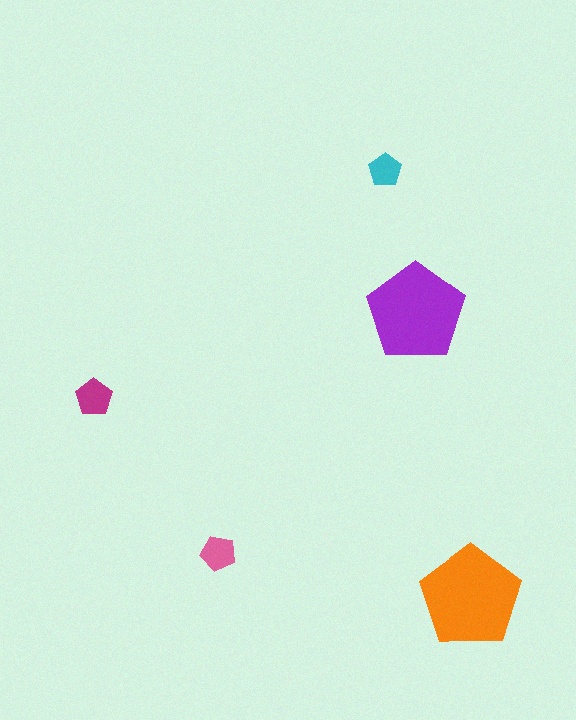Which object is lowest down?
The orange pentagon is bottommost.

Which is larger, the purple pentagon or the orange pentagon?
The orange one.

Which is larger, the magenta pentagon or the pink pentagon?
The magenta one.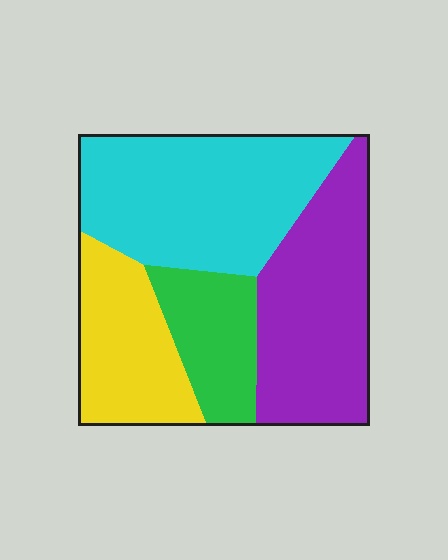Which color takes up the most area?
Cyan, at roughly 35%.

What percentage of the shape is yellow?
Yellow covers roughly 20% of the shape.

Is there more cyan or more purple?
Cyan.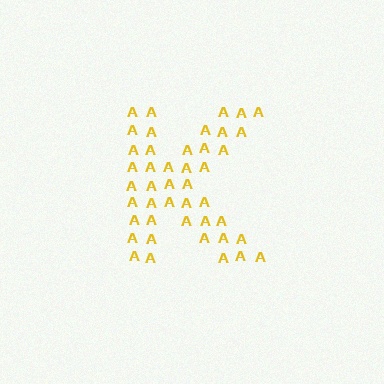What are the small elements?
The small elements are letter A's.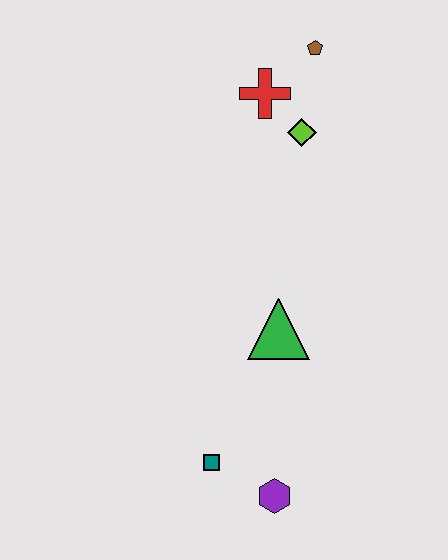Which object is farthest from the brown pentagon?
The purple hexagon is farthest from the brown pentagon.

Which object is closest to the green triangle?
The teal square is closest to the green triangle.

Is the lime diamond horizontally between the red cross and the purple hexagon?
No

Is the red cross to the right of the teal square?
Yes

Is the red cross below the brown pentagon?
Yes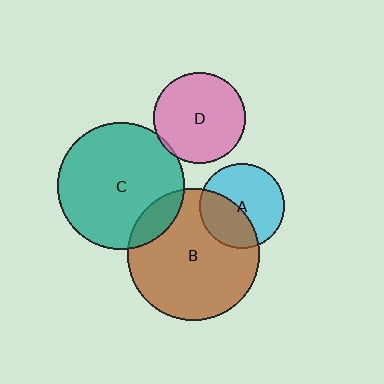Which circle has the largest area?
Circle B (brown).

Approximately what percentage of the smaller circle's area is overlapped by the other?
Approximately 5%.